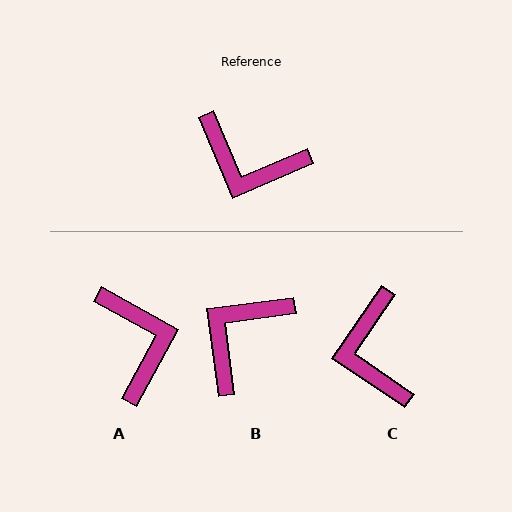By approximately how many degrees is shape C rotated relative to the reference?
Approximately 58 degrees clockwise.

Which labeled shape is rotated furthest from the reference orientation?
A, about 128 degrees away.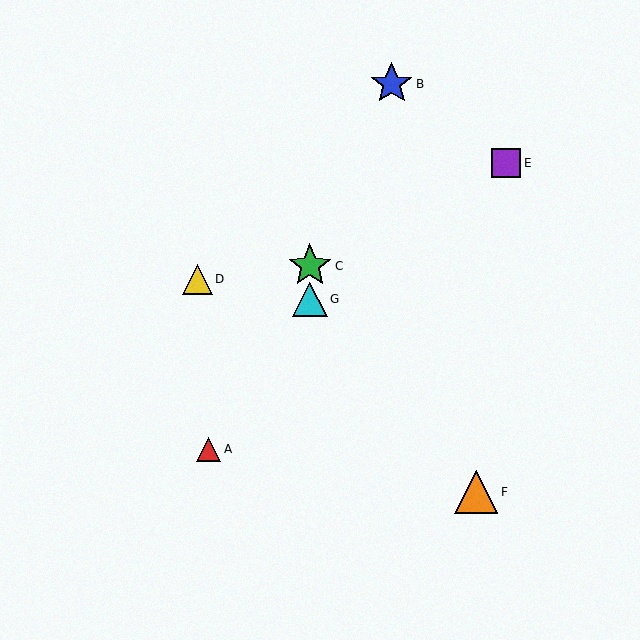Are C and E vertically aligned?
No, C is at x≈310 and E is at x≈506.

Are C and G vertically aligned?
Yes, both are at x≈310.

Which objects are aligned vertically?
Objects C, G are aligned vertically.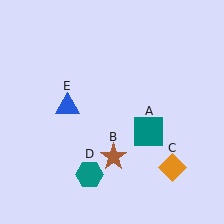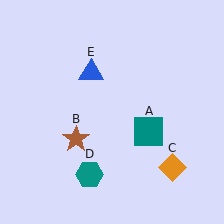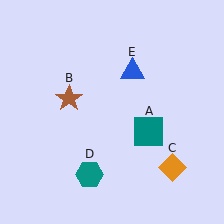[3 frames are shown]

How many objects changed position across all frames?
2 objects changed position: brown star (object B), blue triangle (object E).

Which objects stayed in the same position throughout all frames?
Teal square (object A) and orange diamond (object C) and teal hexagon (object D) remained stationary.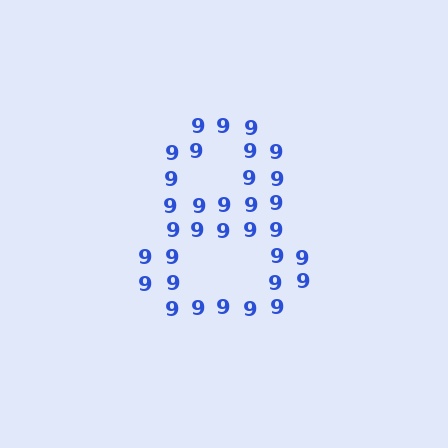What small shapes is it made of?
It is made of small digit 9's.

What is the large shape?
The large shape is the digit 8.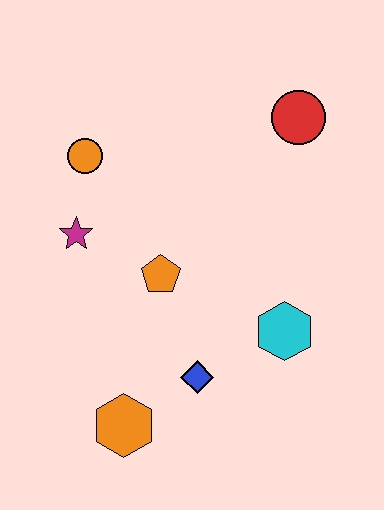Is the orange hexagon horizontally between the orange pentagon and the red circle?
No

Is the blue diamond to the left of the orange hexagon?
No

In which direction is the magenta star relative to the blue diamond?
The magenta star is above the blue diamond.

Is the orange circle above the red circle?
No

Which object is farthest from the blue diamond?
The red circle is farthest from the blue diamond.